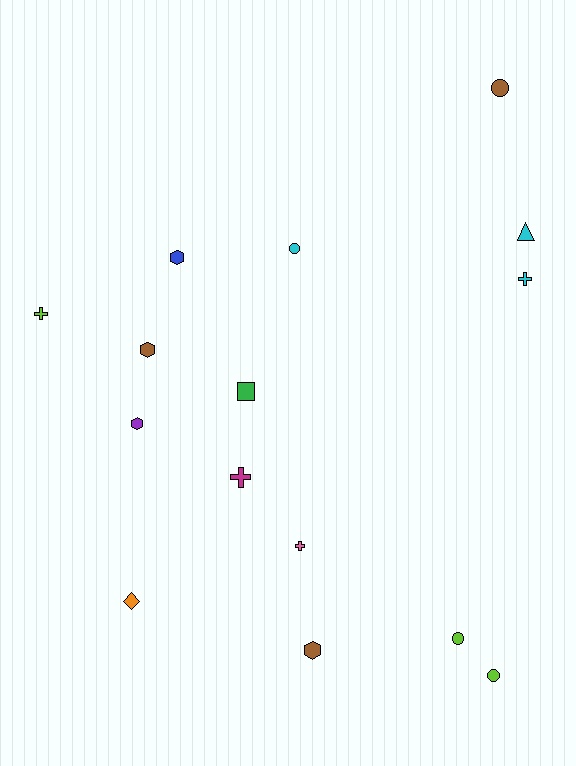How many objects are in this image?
There are 15 objects.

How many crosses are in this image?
There are 4 crosses.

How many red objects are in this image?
There are no red objects.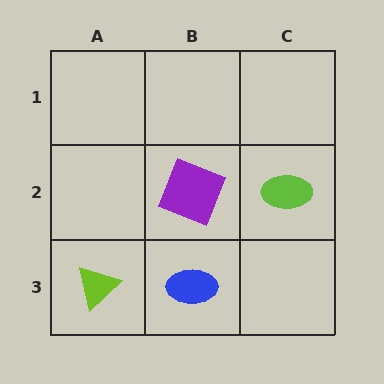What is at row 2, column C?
A lime ellipse.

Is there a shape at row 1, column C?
No, that cell is empty.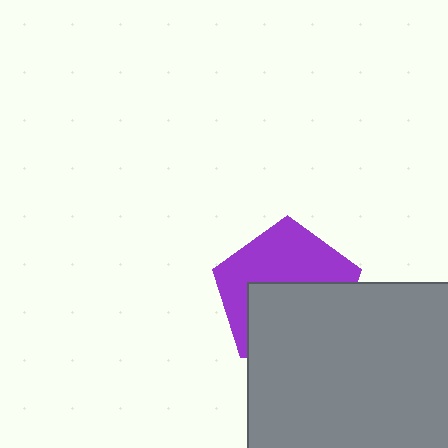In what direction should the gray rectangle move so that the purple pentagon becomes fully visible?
The gray rectangle should move down. That is the shortest direction to clear the overlap and leave the purple pentagon fully visible.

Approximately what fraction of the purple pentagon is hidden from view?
Roughly 51% of the purple pentagon is hidden behind the gray rectangle.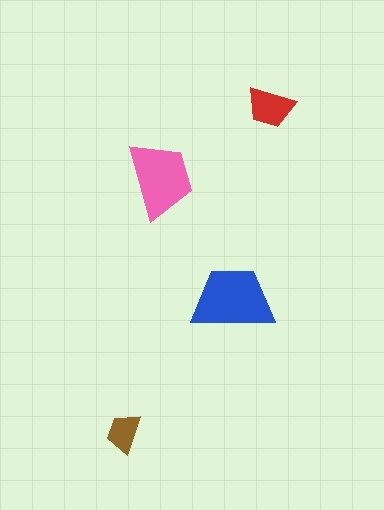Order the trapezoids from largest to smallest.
the blue one, the pink one, the red one, the brown one.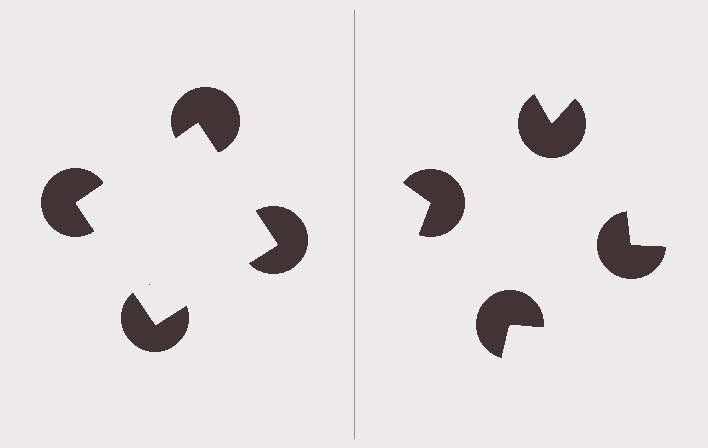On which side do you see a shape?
An illusory square appears on the left side. On the right side the wedge cuts are rotated, so no coherent shape forms.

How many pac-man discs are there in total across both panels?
8 — 4 on each side.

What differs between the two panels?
The pac-man discs are positioned identically on both sides; only the wedge orientations differ. On the left they align to a square; on the right they are misaligned.